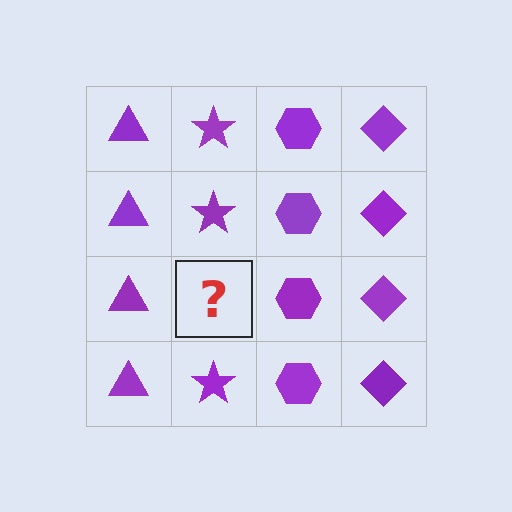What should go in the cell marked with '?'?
The missing cell should contain a purple star.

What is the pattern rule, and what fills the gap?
The rule is that each column has a consistent shape. The gap should be filled with a purple star.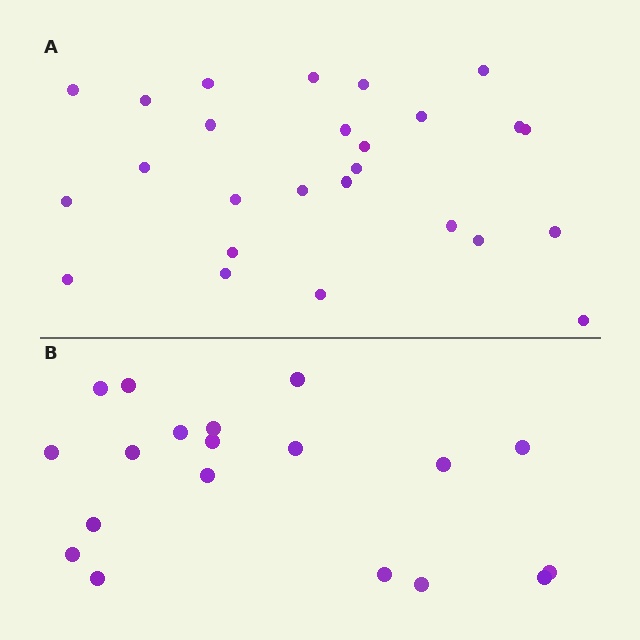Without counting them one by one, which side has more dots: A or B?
Region A (the top region) has more dots.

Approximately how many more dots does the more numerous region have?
Region A has roughly 8 or so more dots than region B.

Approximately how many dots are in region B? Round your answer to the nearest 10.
About 20 dots. (The exact count is 19, which rounds to 20.)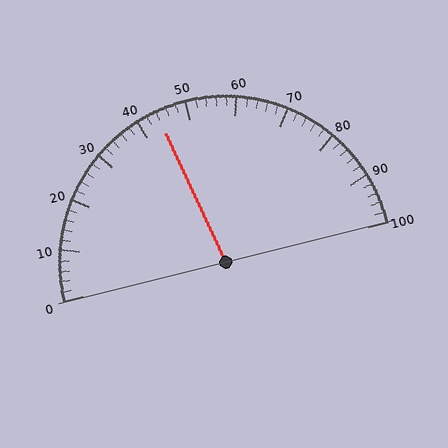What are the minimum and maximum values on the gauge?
The gauge ranges from 0 to 100.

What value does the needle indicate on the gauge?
The needle indicates approximately 44.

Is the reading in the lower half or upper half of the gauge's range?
The reading is in the lower half of the range (0 to 100).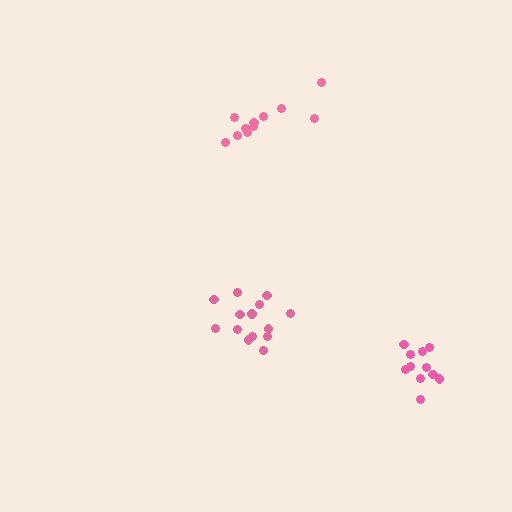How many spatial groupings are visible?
There are 3 spatial groupings.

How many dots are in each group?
Group 1: 14 dots, Group 2: 11 dots, Group 3: 11 dots (36 total).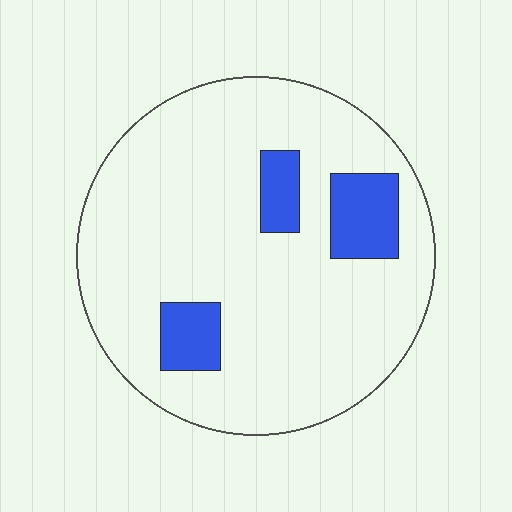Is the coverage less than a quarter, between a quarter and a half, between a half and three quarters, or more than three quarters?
Less than a quarter.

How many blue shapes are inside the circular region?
3.